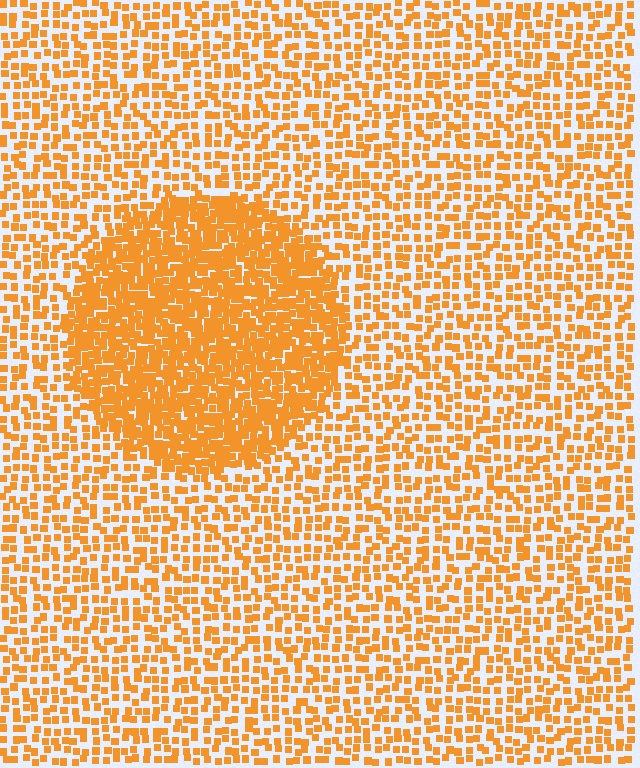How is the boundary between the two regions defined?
The boundary is defined by a change in element density (approximately 2.2x ratio). All elements are the same color, size, and shape.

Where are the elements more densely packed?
The elements are more densely packed inside the circle boundary.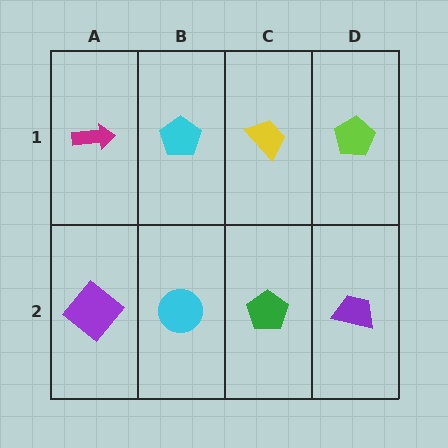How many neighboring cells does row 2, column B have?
3.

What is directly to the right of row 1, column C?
A lime pentagon.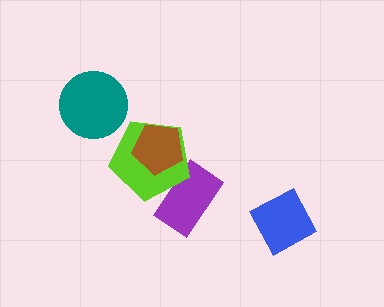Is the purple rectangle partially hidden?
Yes, it is partially covered by another shape.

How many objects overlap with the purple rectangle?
1 object overlaps with the purple rectangle.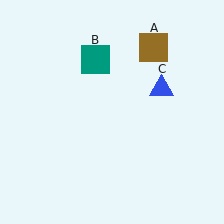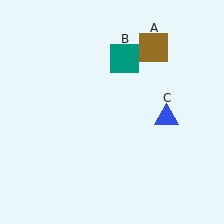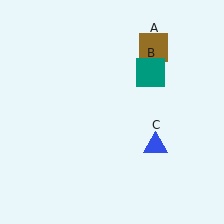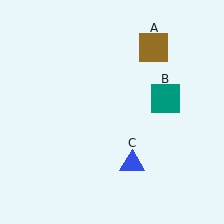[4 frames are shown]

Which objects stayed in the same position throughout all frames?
Brown square (object A) remained stationary.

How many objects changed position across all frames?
2 objects changed position: teal square (object B), blue triangle (object C).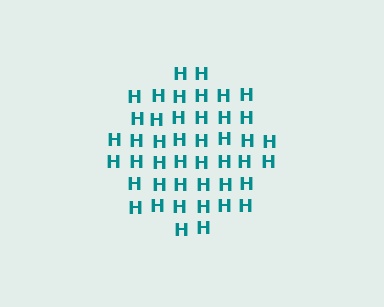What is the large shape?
The large shape is a circle.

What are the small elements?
The small elements are letter H's.